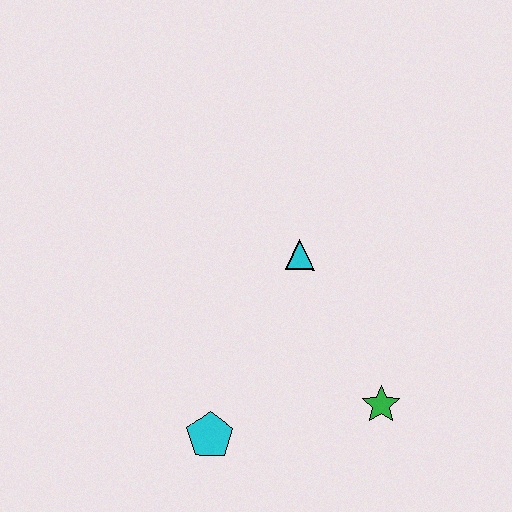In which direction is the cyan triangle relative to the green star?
The cyan triangle is above the green star.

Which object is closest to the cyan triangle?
The green star is closest to the cyan triangle.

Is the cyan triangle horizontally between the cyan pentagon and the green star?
Yes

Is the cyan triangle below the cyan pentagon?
No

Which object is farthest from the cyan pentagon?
The cyan triangle is farthest from the cyan pentagon.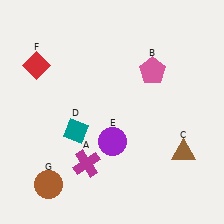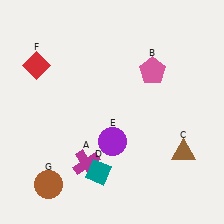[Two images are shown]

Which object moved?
The teal diamond (D) moved down.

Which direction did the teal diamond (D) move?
The teal diamond (D) moved down.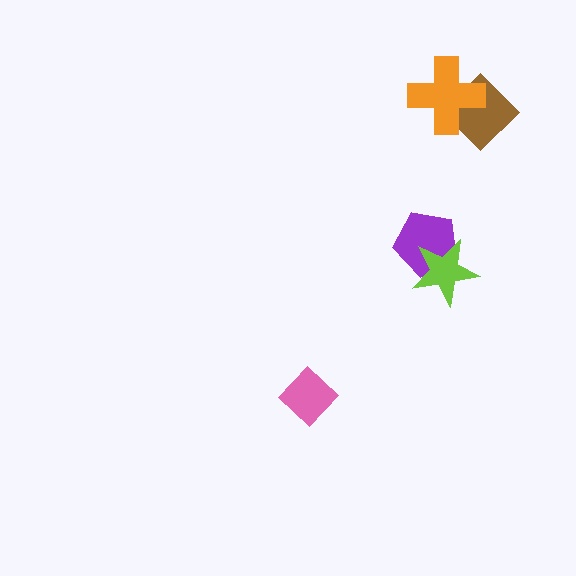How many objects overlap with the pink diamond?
0 objects overlap with the pink diamond.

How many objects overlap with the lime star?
1 object overlaps with the lime star.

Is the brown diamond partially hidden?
Yes, it is partially covered by another shape.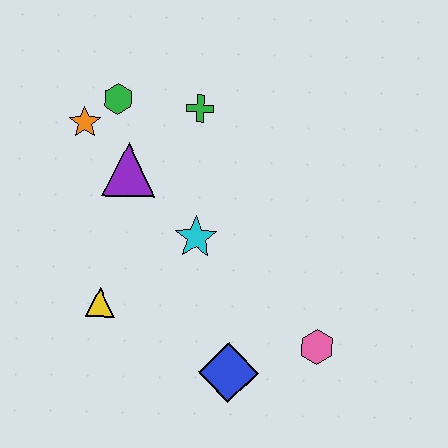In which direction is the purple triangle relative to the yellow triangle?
The purple triangle is above the yellow triangle.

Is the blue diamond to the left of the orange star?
No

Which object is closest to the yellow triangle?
The cyan star is closest to the yellow triangle.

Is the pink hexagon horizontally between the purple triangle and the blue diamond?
No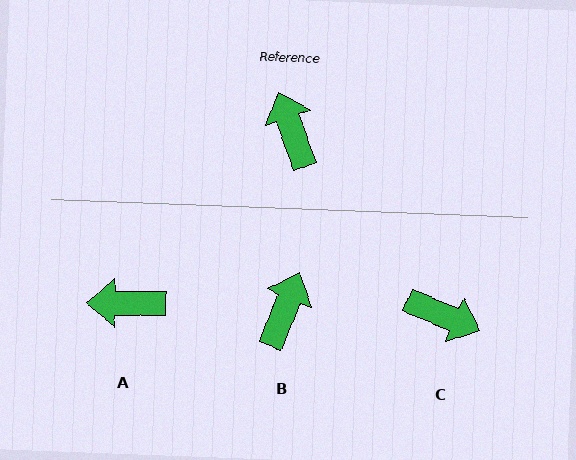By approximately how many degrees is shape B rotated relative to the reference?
Approximately 42 degrees clockwise.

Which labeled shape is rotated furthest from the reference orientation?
C, about 133 degrees away.